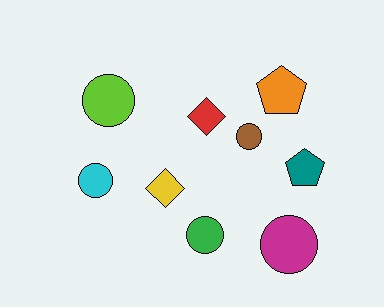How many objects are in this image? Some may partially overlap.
There are 9 objects.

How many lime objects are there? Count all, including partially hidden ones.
There is 1 lime object.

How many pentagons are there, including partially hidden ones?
There are 2 pentagons.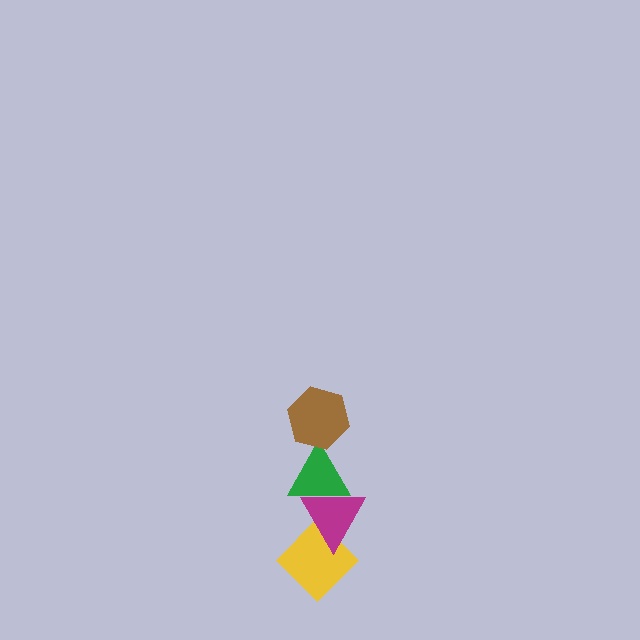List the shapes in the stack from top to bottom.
From top to bottom: the brown hexagon, the green triangle, the magenta triangle, the yellow diamond.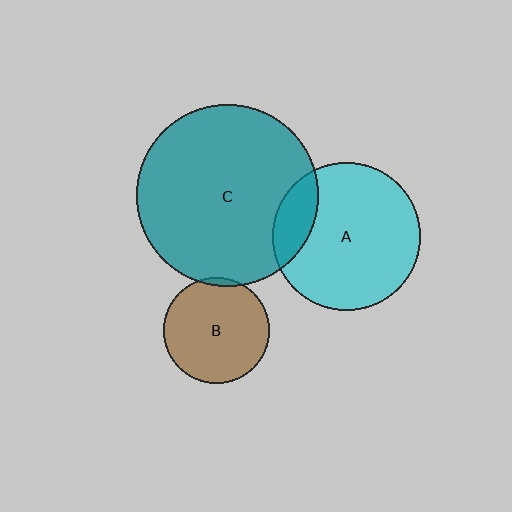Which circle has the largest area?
Circle C (teal).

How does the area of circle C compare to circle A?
Approximately 1.5 times.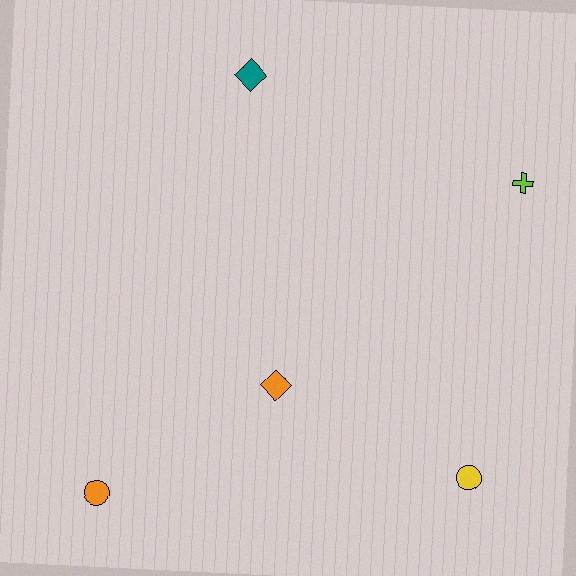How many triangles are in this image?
There are no triangles.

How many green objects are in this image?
There are no green objects.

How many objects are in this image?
There are 5 objects.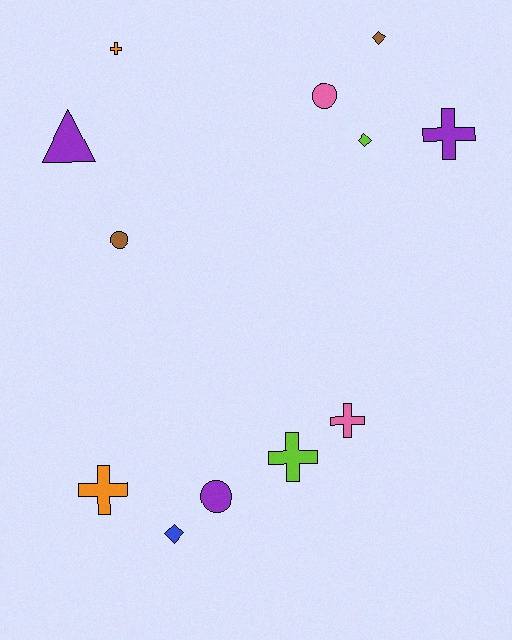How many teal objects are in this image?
There are no teal objects.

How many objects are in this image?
There are 12 objects.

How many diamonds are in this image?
There are 3 diamonds.